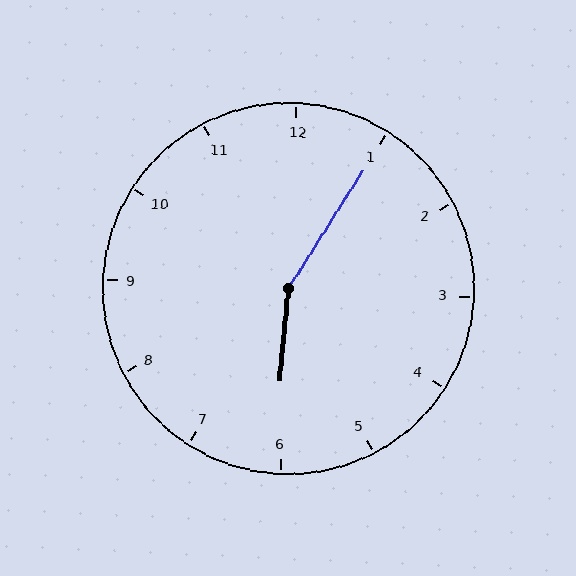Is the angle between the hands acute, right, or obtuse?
It is obtuse.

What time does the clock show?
6:05.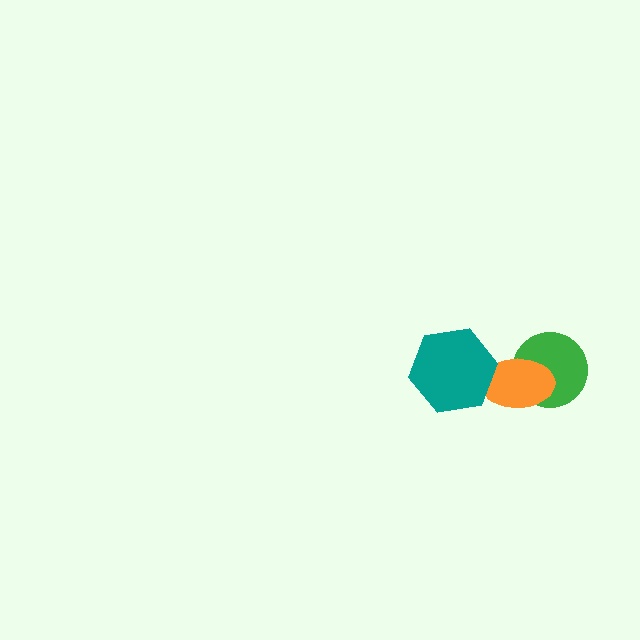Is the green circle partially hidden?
Yes, it is partially covered by another shape.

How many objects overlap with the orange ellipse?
2 objects overlap with the orange ellipse.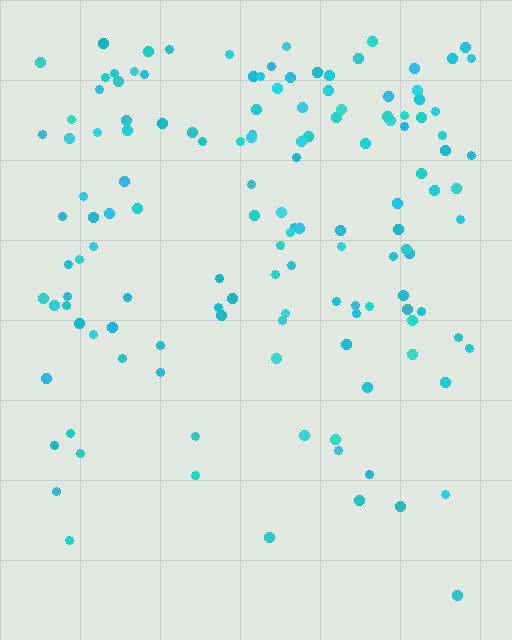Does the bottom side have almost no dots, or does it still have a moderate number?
Still a moderate number, just noticeably fewer than the top.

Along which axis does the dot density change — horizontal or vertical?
Vertical.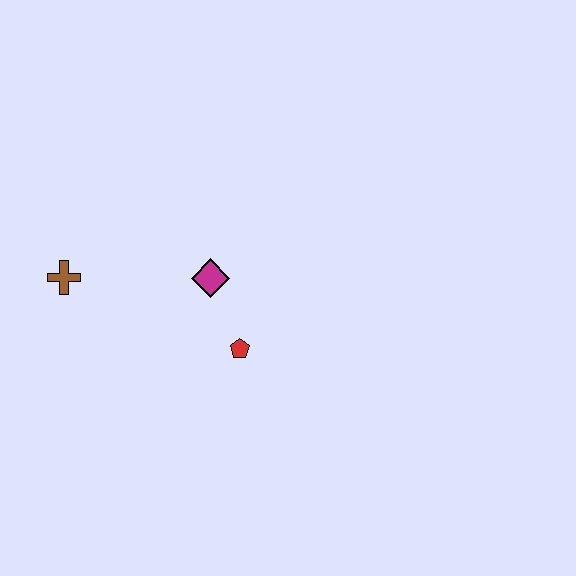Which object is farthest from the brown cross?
The red pentagon is farthest from the brown cross.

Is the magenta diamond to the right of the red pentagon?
No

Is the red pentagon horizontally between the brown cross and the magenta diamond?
No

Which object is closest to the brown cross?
The magenta diamond is closest to the brown cross.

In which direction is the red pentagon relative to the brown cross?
The red pentagon is to the right of the brown cross.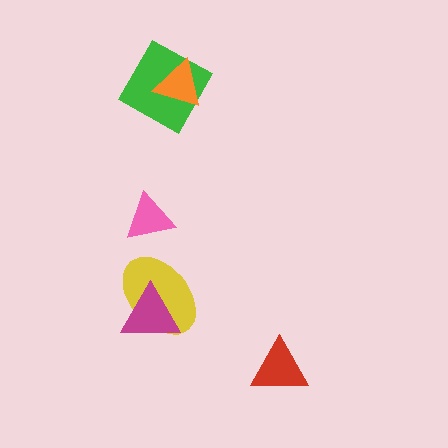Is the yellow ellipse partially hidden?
Yes, it is partially covered by another shape.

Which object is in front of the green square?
The orange triangle is in front of the green square.